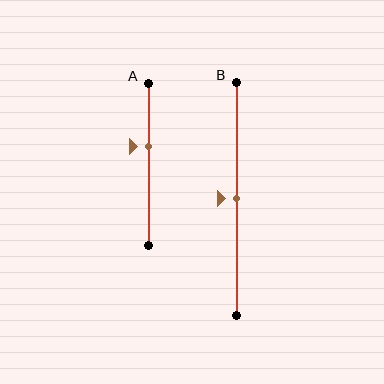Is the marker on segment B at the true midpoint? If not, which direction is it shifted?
Yes, the marker on segment B is at the true midpoint.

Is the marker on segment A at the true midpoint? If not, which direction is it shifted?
No, the marker on segment A is shifted upward by about 11% of the segment length.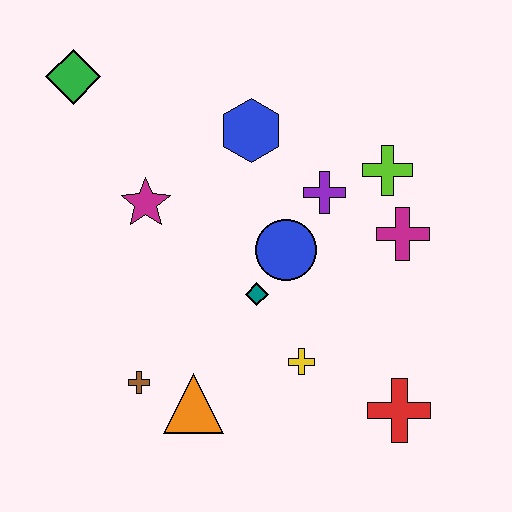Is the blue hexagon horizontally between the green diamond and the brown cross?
No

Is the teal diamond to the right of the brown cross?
Yes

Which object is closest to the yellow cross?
The teal diamond is closest to the yellow cross.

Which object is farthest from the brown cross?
The lime cross is farthest from the brown cross.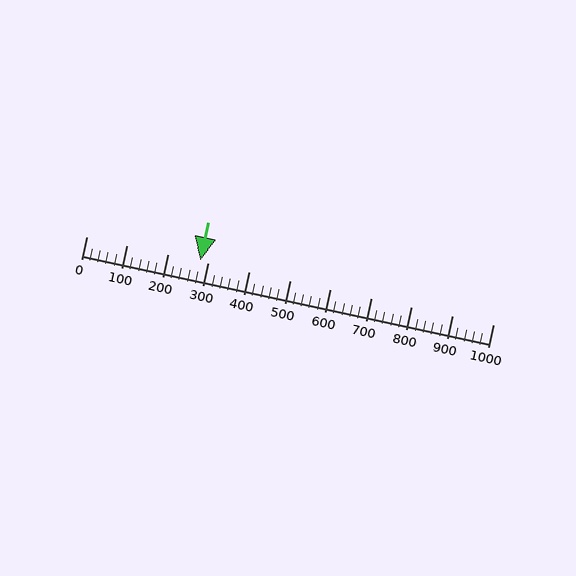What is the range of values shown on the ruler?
The ruler shows values from 0 to 1000.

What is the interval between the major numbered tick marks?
The major tick marks are spaced 100 units apart.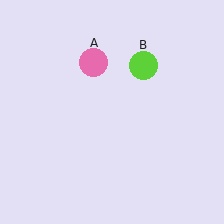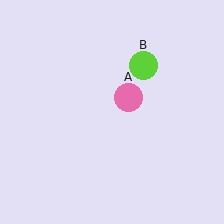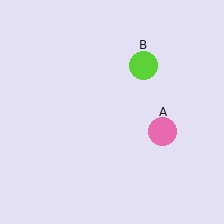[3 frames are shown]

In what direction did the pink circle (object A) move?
The pink circle (object A) moved down and to the right.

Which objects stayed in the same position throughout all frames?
Lime circle (object B) remained stationary.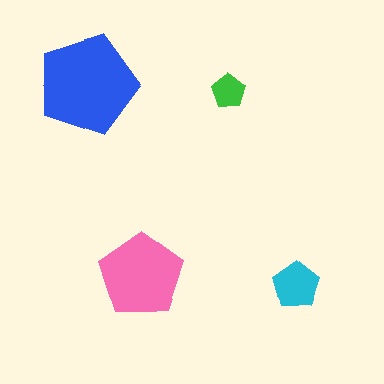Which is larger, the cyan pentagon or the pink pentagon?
The pink one.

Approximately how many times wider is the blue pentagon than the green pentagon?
About 3 times wider.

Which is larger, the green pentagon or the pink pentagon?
The pink one.